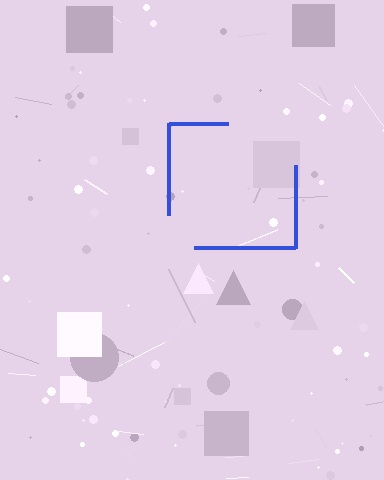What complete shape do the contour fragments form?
The contour fragments form a square.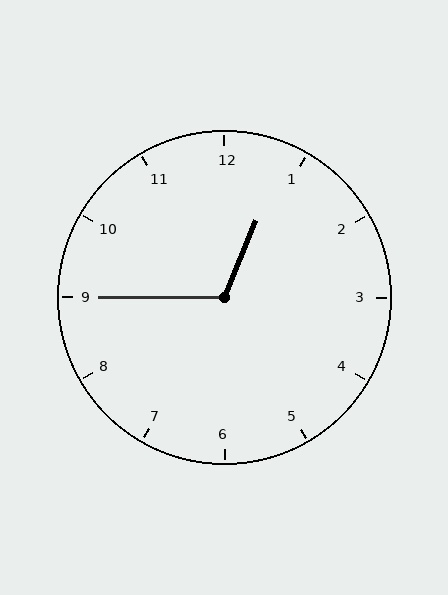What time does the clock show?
12:45.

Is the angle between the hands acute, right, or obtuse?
It is obtuse.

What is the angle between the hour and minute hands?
Approximately 112 degrees.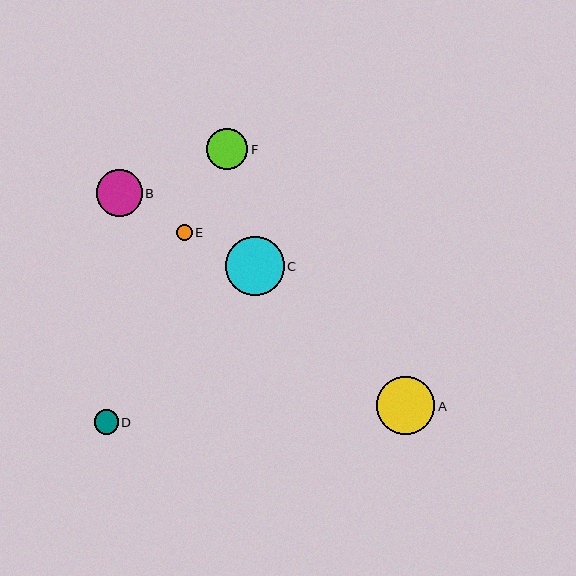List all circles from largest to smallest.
From largest to smallest: C, A, B, F, D, E.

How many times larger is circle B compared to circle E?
Circle B is approximately 2.9 times the size of circle E.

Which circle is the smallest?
Circle E is the smallest with a size of approximately 16 pixels.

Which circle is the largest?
Circle C is the largest with a size of approximately 59 pixels.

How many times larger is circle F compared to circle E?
Circle F is approximately 2.5 times the size of circle E.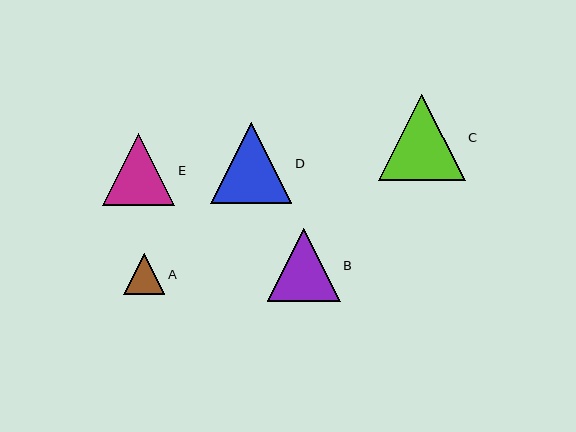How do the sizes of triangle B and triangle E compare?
Triangle B and triangle E are approximately the same size.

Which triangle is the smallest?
Triangle A is the smallest with a size of approximately 41 pixels.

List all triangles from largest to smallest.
From largest to smallest: C, D, B, E, A.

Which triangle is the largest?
Triangle C is the largest with a size of approximately 87 pixels.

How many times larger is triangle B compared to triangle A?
Triangle B is approximately 1.8 times the size of triangle A.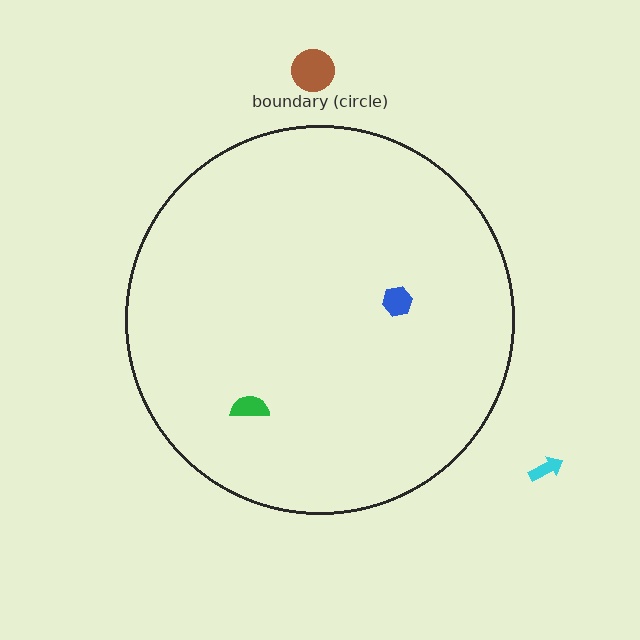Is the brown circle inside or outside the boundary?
Outside.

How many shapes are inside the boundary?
2 inside, 2 outside.